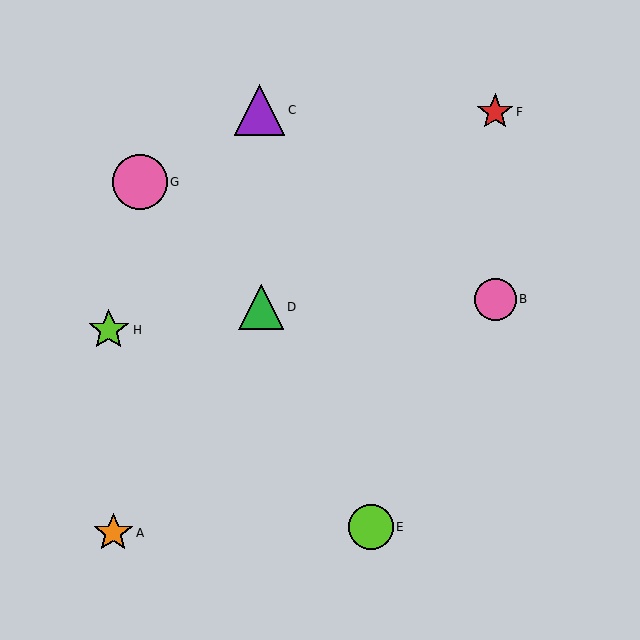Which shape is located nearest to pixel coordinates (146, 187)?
The pink circle (labeled G) at (140, 182) is nearest to that location.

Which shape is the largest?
The pink circle (labeled G) is the largest.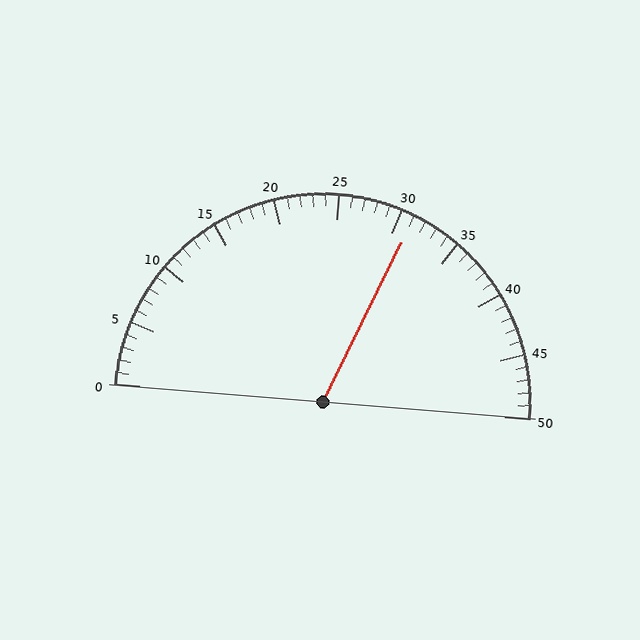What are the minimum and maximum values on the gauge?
The gauge ranges from 0 to 50.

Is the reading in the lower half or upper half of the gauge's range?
The reading is in the upper half of the range (0 to 50).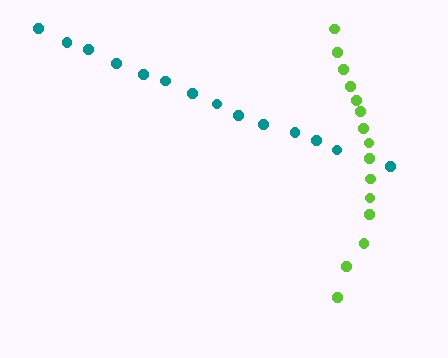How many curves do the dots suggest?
There are 2 distinct paths.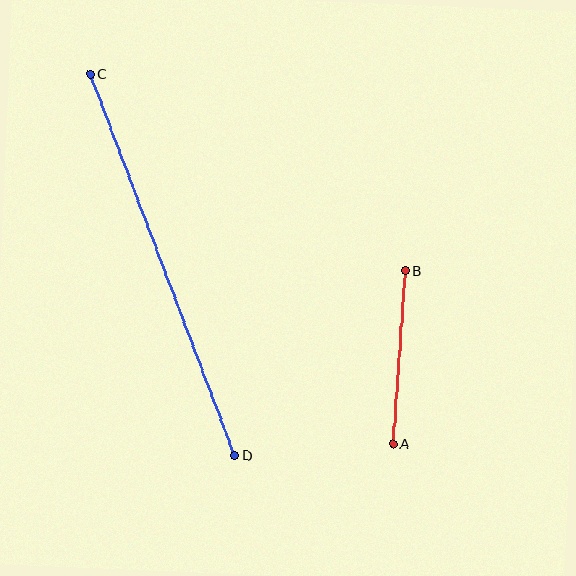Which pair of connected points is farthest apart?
Points C and D are farthest apart.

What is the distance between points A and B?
The distance is approximately 174 pixels.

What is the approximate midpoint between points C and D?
The midpoint is at approximately (162, 264) pixels.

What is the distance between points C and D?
The distance is approximately 408 pixels.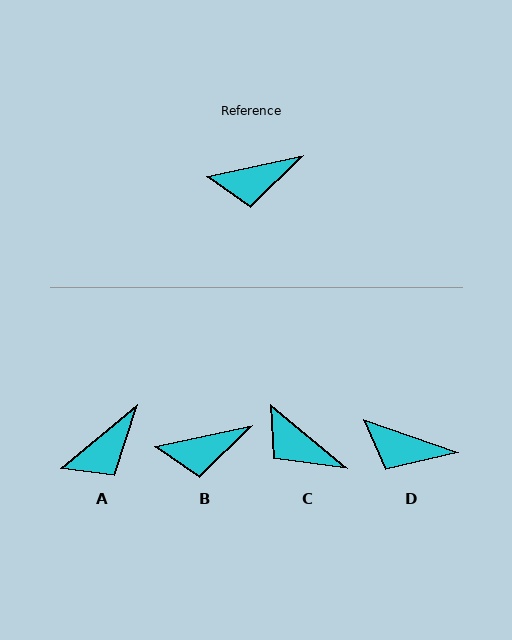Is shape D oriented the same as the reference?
No, it is off by about 31 degrees.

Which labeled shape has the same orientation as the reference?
B.